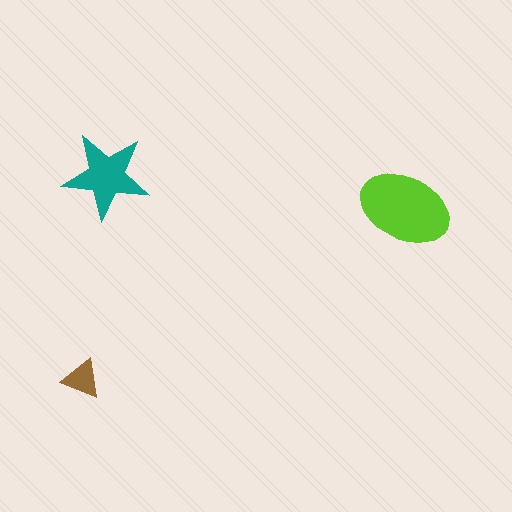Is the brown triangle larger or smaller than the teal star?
Smaller.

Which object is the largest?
The lime ellipse.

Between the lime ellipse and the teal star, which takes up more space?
The lime ellipse.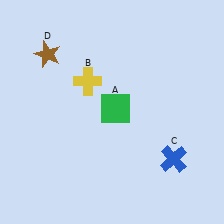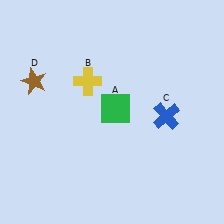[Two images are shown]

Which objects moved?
The objects that moved are: the blue cross (C), the brown star (D).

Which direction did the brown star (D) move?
The brown star (D) moved down.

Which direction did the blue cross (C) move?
The blue cross (C) moved up.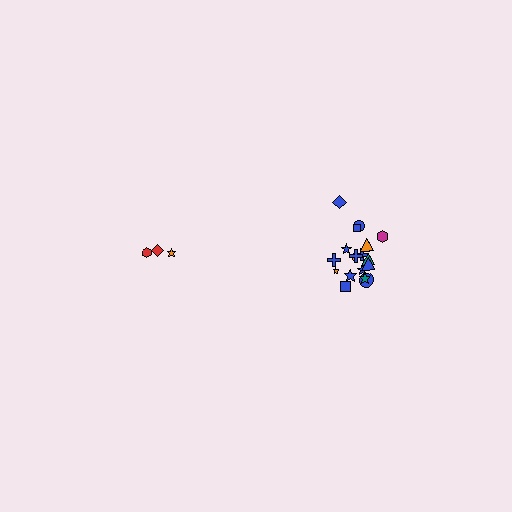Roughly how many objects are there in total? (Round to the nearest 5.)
Roughly 20 objects in total.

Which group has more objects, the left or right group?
The right group.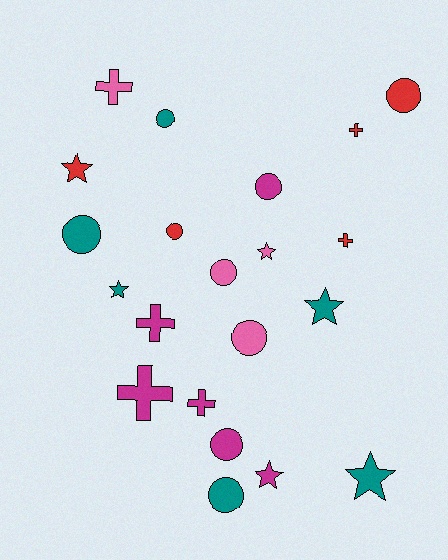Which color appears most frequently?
Teal, with 6 objects.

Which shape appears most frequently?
Circle, with 9 objects.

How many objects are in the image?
There are 21 objects.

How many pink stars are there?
There is 1 pink star.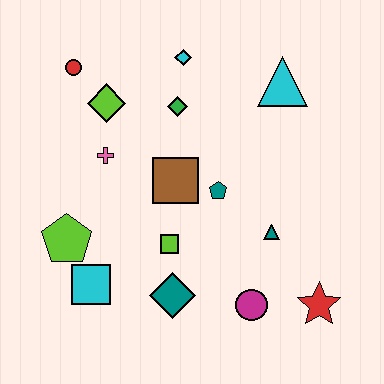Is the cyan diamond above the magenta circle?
Yes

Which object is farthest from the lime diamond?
The red star is farthest from the lime diamond.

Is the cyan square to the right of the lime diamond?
No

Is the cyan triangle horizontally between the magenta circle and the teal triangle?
No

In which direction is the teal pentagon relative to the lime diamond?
The teal pentagon is to the right of the lime diamond.